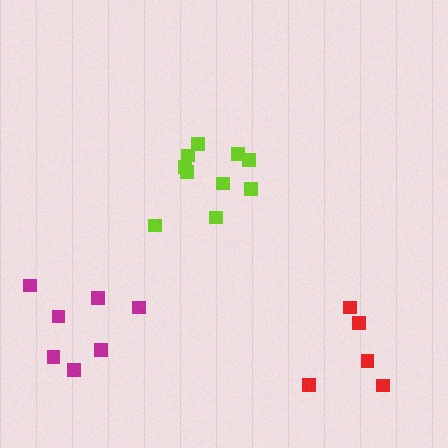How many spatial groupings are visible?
There are 3 spatial groupings.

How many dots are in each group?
Group 1: 10 dots, Group 2: 7 dots, Group 3: 5 dots (22 total).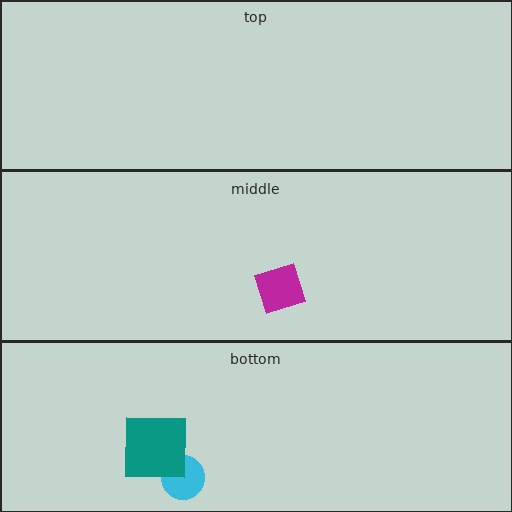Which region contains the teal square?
The bottom region.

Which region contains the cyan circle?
The bottom region.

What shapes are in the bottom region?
The cyan circle, the teal square.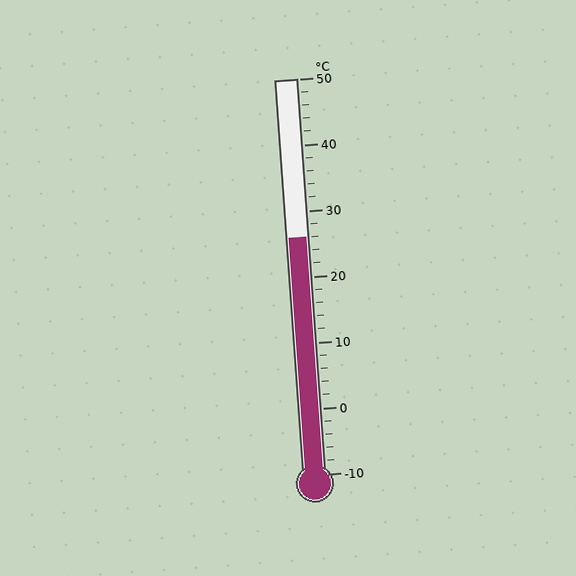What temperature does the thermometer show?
The thermometer shows approximately 26°C.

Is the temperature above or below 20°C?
The temperature is above 20°C.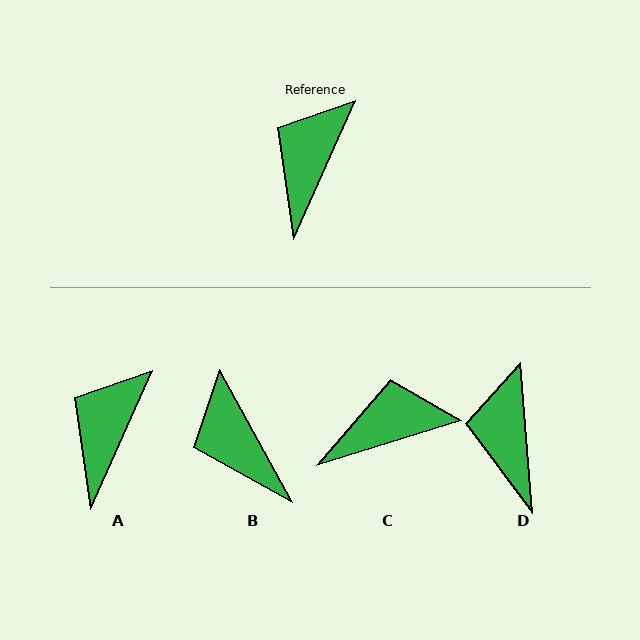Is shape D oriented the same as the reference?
No, it is off by about 29 degrees.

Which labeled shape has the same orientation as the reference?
A.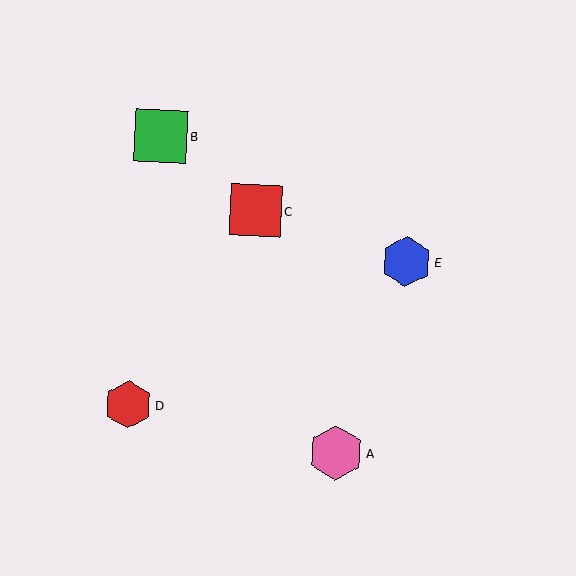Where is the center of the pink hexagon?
The center of the pink hexagon is at (336, 453).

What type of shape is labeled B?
Shape B is a green square.